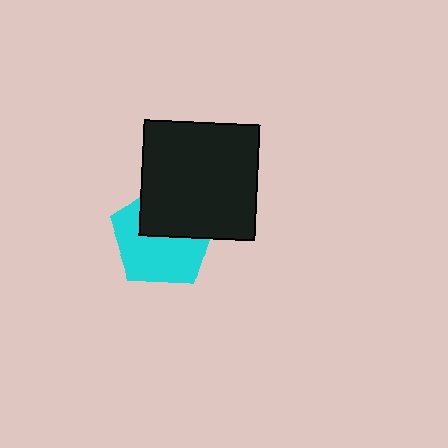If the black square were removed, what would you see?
You would see the complete cyan pentagon.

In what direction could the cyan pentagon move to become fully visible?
The cyan pentagon could move down. That would shift it out from behind the black square entirely.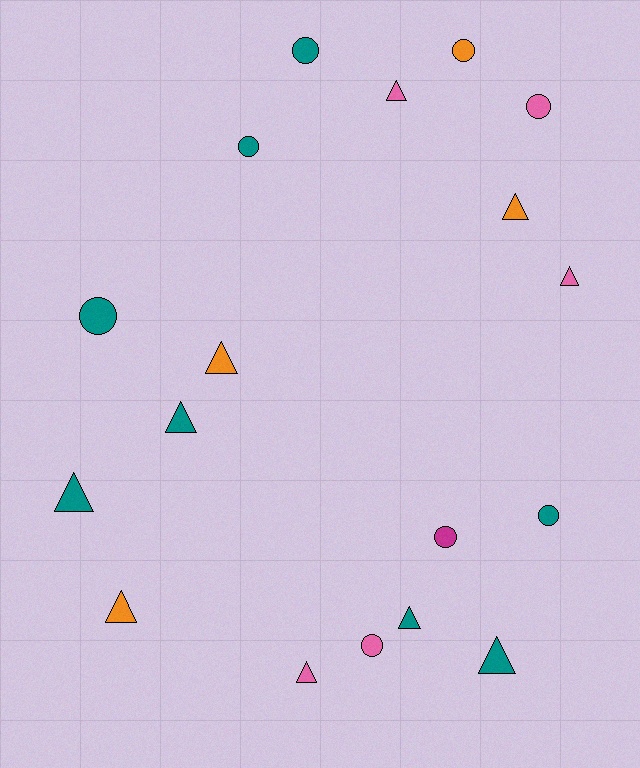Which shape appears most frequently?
Triangle, with 10 objects.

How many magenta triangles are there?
There are no magenta triangles.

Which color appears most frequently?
Teal, with 8 objects.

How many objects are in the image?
There are 18 objects.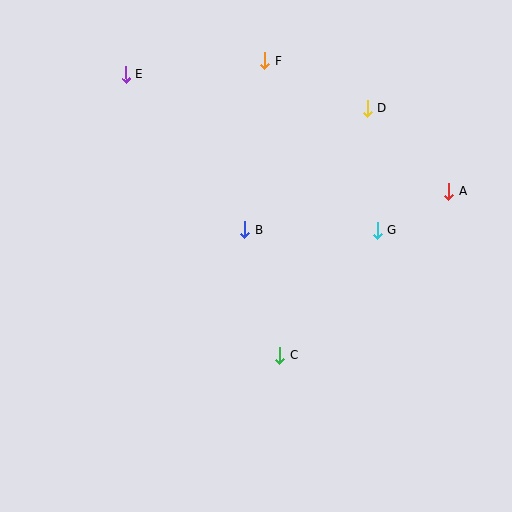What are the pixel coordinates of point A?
Point A is at (448, 192).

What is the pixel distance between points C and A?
The distance between C and A is 235 pixels.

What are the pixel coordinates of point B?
Point B is at (245, 230).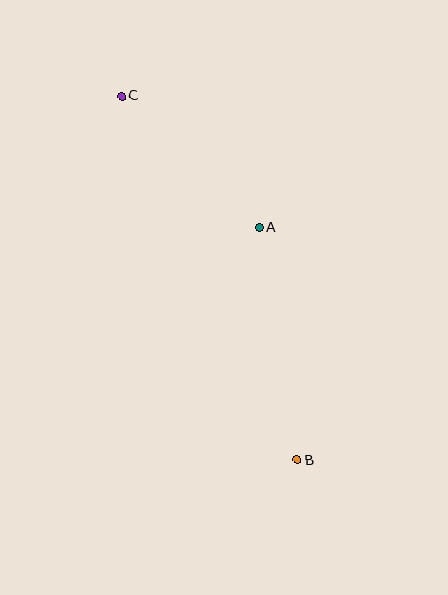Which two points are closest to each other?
Points A and C are closest to each other.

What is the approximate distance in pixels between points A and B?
The distance between A and B is approximately 236 pixels.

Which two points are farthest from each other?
Points B and C are farthest from each other.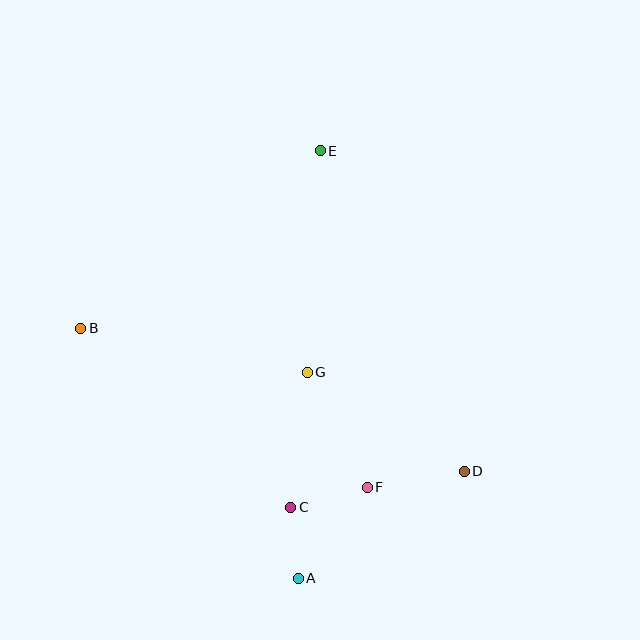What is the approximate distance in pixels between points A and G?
The distance between A and G is approximately 206 pixels.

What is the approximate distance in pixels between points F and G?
The distance between F and G is approximately 130 pixels.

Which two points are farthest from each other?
Points A and E are farthest from each other.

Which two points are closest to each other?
Points A and C are closest to each other.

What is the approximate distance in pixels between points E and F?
The distance between E and F is approximately 340 pixels.